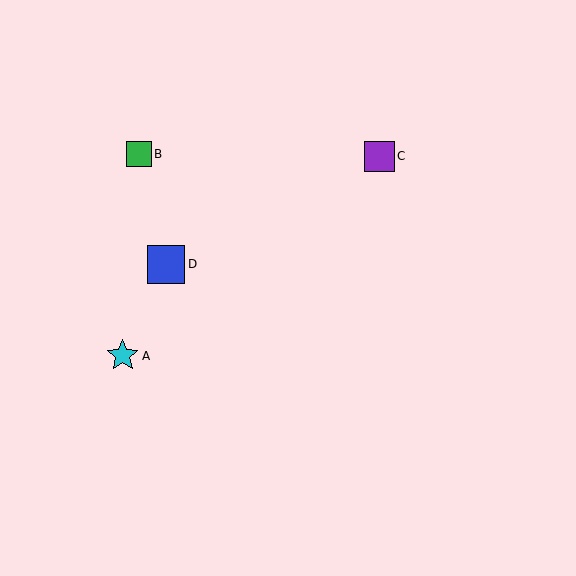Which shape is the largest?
The blue square (labeled D) is the largest.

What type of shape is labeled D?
Shape D is a blue square.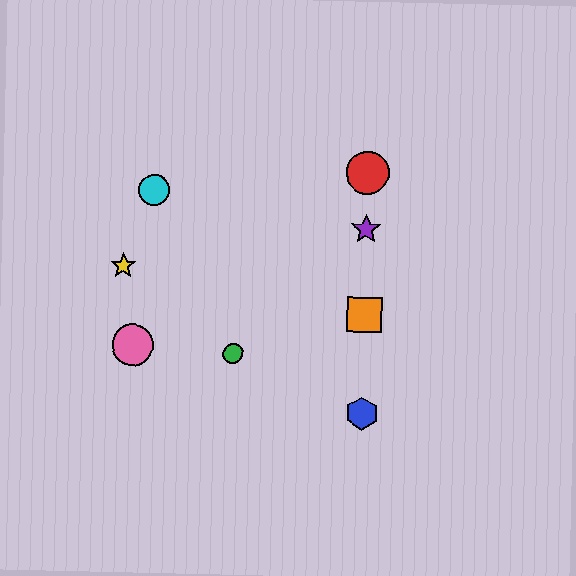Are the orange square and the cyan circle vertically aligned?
No, the orange square is at x≈364 and the cyan circle is at x≈154.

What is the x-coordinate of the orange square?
The orange square is at x≈364.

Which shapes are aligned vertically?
The red circle, the blue hexagon, the purple star, the orange square are aligned vertically.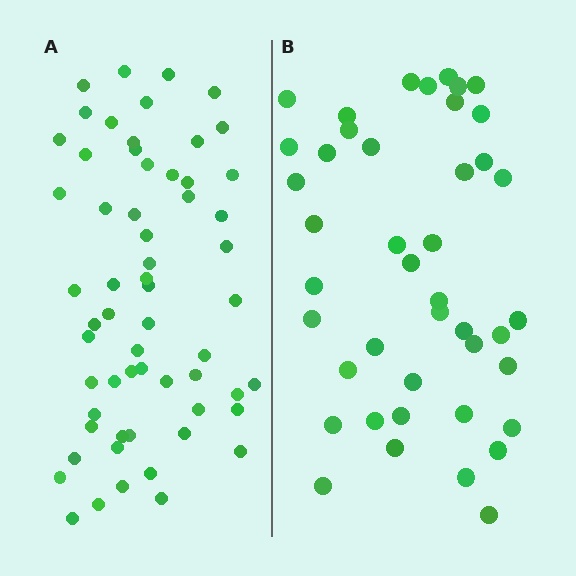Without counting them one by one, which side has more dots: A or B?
Region A (the left region) has more dots.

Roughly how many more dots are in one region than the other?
Region A has approximately 15 more dots than region B.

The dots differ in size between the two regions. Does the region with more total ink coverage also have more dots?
No. Region B has more total ink coverage because its dots are larger, but region A actually contains more individual dots. Total area can be misleading — the number of items is what matters here.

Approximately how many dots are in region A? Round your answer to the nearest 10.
About 60 dots.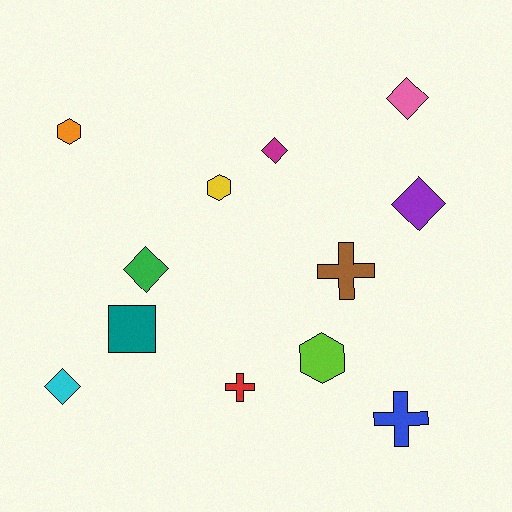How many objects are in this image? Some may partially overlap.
There are 12 objects.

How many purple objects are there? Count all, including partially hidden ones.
There is 1 purple object.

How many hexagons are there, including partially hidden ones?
There are 3 hexagons.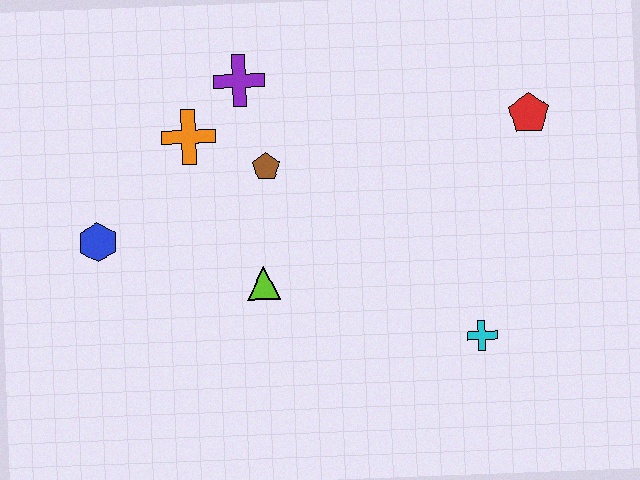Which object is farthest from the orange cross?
The cyan cross is farthest from the orange cross.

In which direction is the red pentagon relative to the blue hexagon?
The red pentagon is to the right of the blue hexagon.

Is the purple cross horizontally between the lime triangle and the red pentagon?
No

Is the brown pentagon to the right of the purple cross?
Yes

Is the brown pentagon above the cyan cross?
Yes